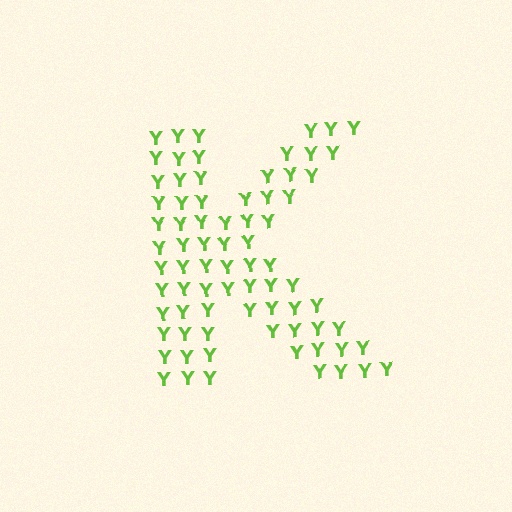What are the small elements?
The small elements are letter Y's.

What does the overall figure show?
The overall figure shows the letter K.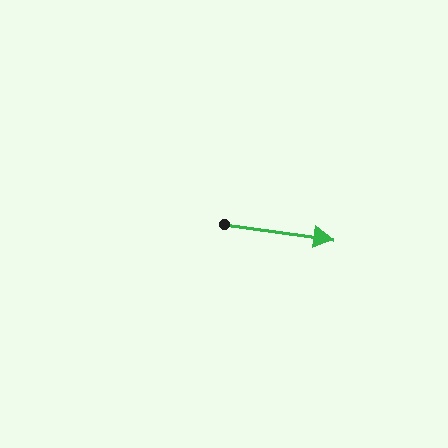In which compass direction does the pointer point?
East.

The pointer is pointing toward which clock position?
Roughly 3 o'clock.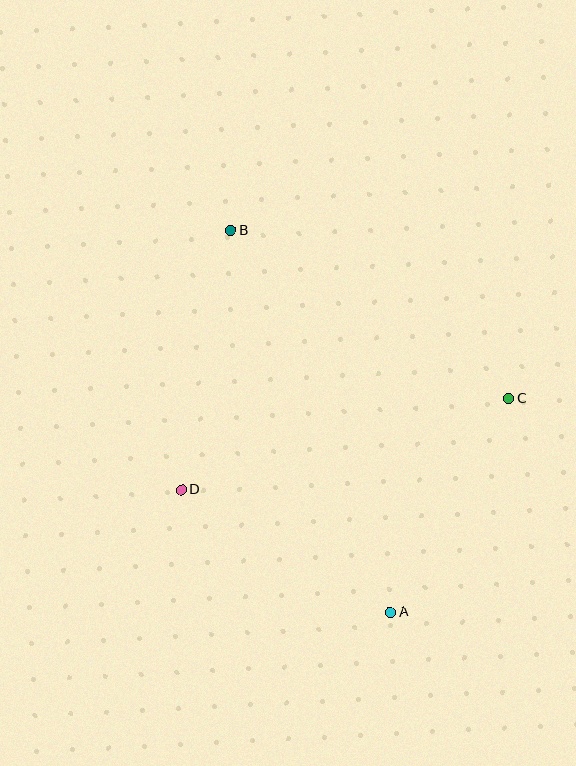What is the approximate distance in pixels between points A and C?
The distance between A and C is approximately 244 pixels.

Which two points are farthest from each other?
Points A and B are farthest from each other.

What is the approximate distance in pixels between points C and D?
The distance between C and D is approximately 340 pixels.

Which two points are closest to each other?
Points A and D are closest to each other.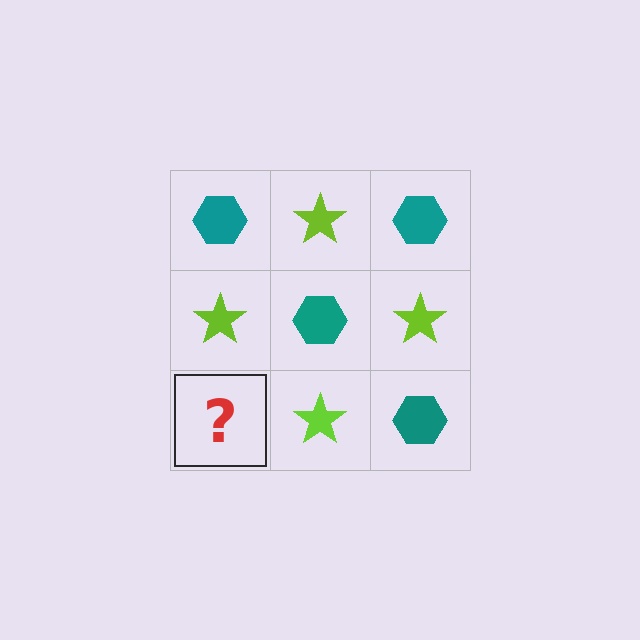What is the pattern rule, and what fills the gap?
The rule is that it alternates teal hexagon and lime star in a checkerboard pattern. The gap should be filled with a teal hexagon.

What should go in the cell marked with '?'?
The missing cell should contain a teal hexagon.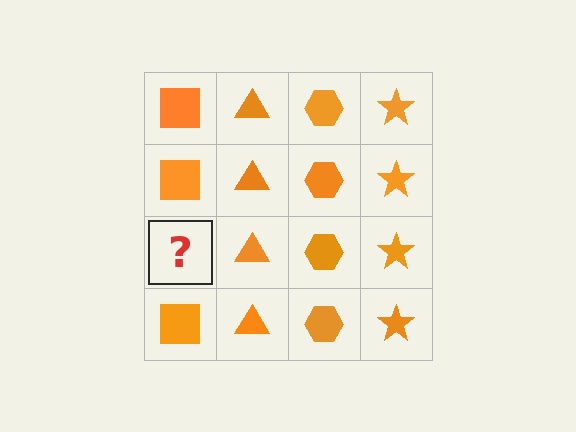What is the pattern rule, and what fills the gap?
The rule is that each column has a consistent shape. The gap should be filled with an orange square.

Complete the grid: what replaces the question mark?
The question mark should be replaced with an orange square.